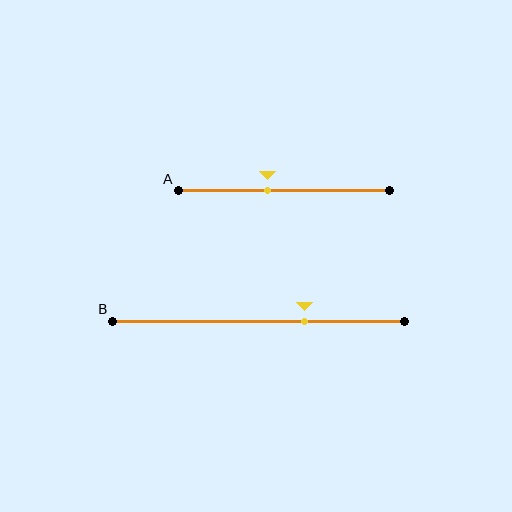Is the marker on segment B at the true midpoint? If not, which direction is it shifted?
No, the marker on segment B is shifted to the right by about 16% of the segment length.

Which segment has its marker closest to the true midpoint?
Segment A has its marker closest to the true midpoint.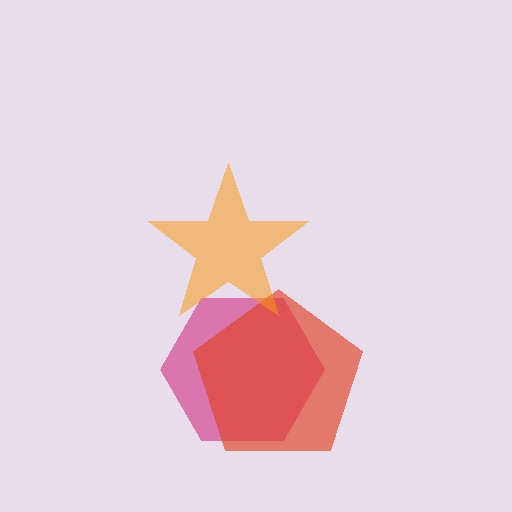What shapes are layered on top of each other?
The layered shapes are: a magenta hexagon, a red pentagon, an orange star.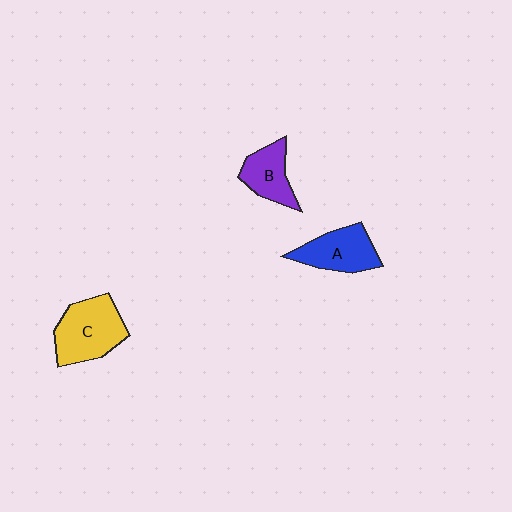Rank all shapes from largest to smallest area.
From largest to smallest: C (yellow), A (blue), B (purple).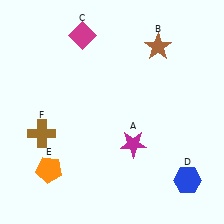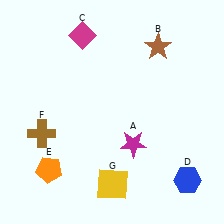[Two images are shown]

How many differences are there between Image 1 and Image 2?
There is 1 difference between the two images.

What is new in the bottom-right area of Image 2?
A yellow square (G) was added in the bottom-right area of Image 2.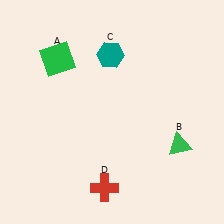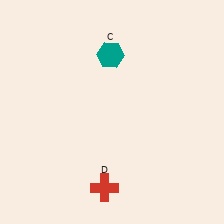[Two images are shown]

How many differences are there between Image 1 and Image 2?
There are 2 differences between the two images.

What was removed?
The green square (A), the green triangle (B) were removed in Image 2.